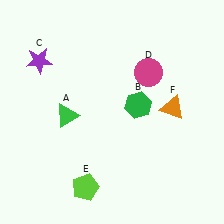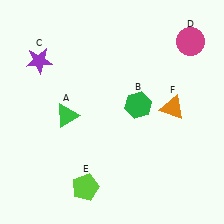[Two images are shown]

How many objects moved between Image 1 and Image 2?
1 object moved between the two images.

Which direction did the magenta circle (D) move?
The magenta circle (D) moved right.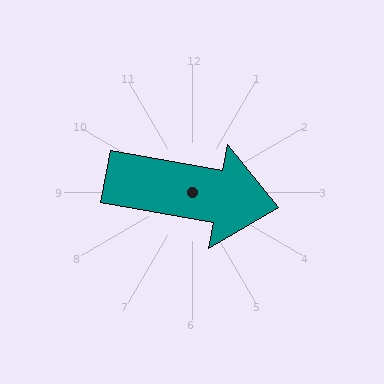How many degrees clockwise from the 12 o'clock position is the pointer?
Approximately 100 degrees.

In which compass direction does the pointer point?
East.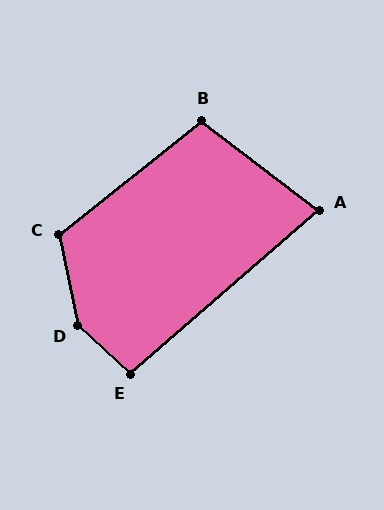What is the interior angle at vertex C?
Approximately 117 degrees (obtuse).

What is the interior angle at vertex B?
Approximately 104 degrees (obtuse).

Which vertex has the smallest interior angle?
A, at approximately 78 degrees.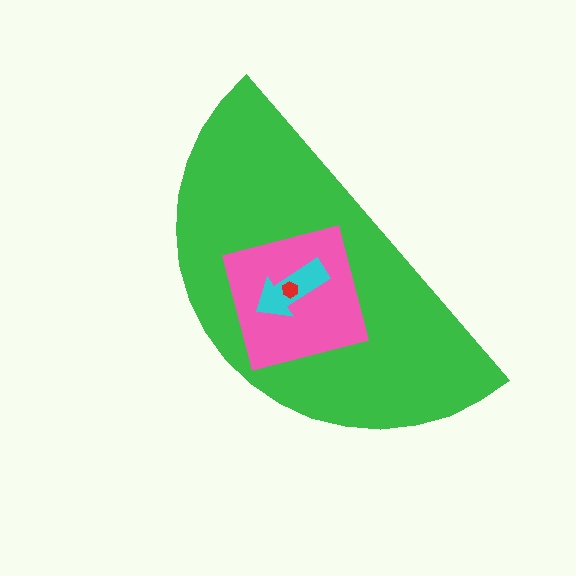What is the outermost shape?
The green semicircle.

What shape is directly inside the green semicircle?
The pink square.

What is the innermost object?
The red hexagon.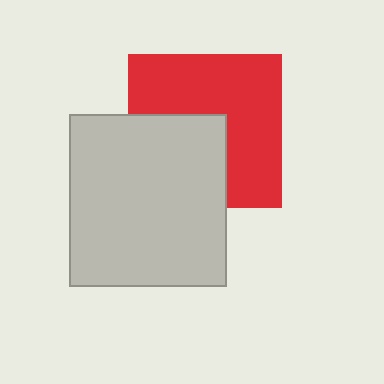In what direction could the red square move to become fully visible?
The red square could move toward the upper-right. That would shift it out from behind the light gray rectangle entirely.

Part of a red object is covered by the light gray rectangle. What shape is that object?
It is a square.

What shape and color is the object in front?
The object in front is a light gray rectangle.